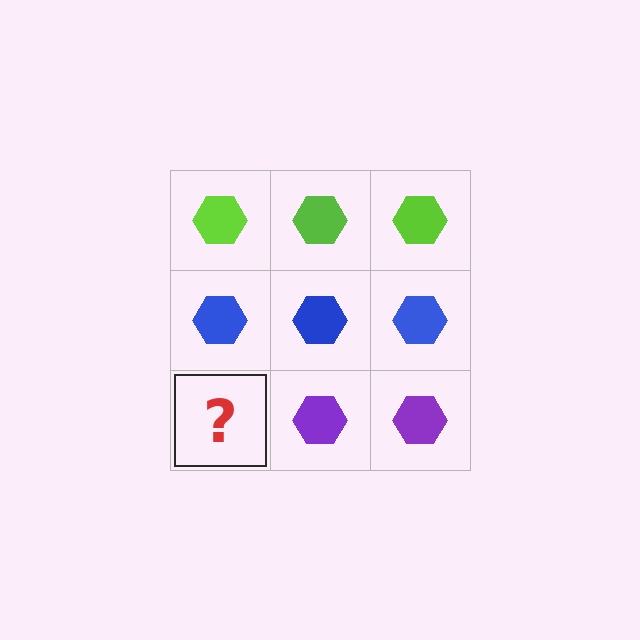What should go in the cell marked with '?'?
The missing cell should contain a purple hexagon.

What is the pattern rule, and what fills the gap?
The rule is that each row has a consistent color. The gap should be filled with a purple hexagon.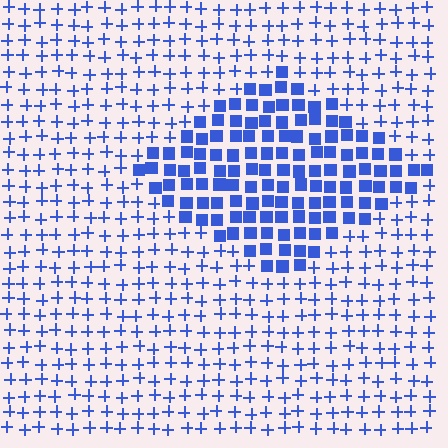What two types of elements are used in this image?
The image uses squares inside the diamond region and plus signs outside it.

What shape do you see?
I see a diamond.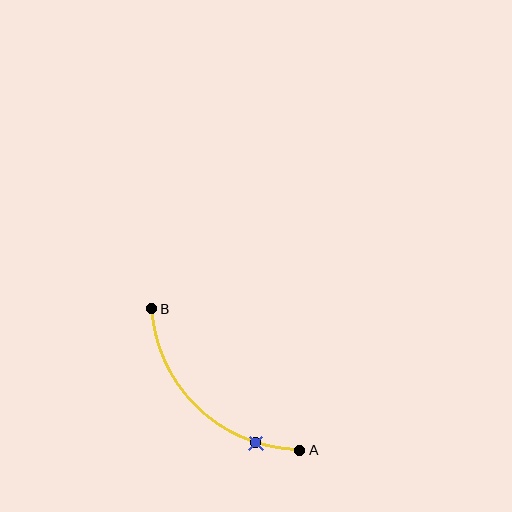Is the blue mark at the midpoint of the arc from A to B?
No. The blue mark lies on the arc but is closer to endpoint A. The arc midpoint would be at the point on the curve equidistant along the arc from both A and B.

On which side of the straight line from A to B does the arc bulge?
The arc bulges below and to the left of the straight line connecting A and B.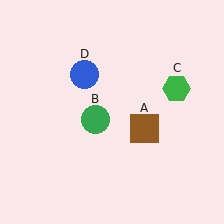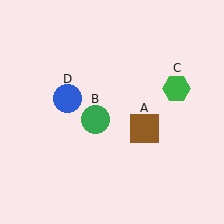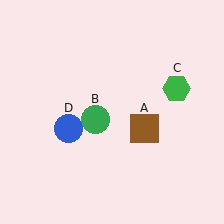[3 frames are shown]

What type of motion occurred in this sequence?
The blue circle (object D) rotated counterclockwise around the center of the scene.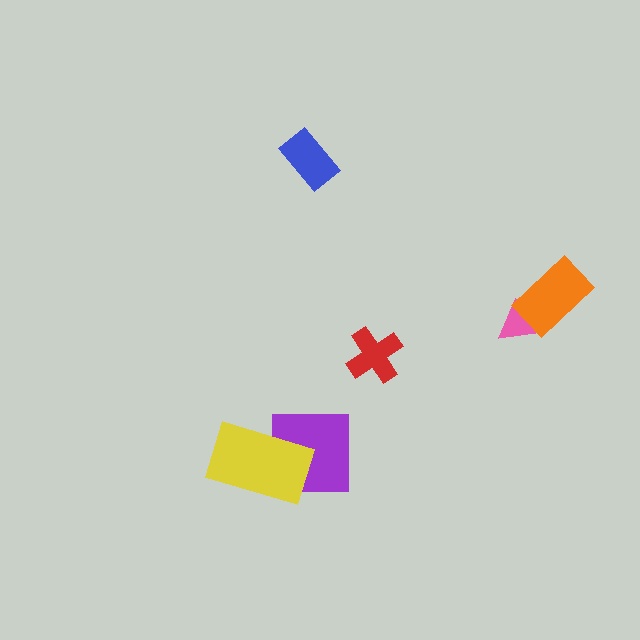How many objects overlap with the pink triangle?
1 object overlaps with the pink triangle.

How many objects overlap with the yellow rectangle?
1 object overlaps with the yellow rectangle.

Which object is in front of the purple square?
The yellow rectangle is in front of the purple square.